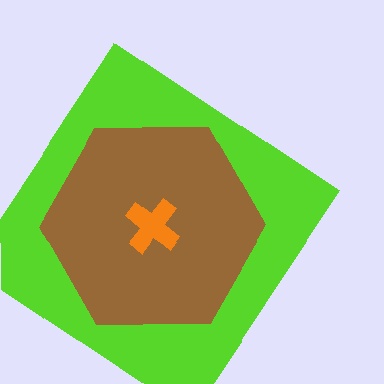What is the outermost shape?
The lime diamond.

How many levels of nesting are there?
3.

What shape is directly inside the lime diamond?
The brown hexagon.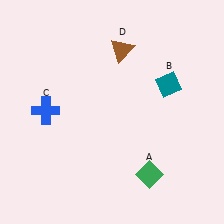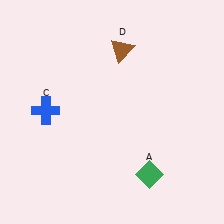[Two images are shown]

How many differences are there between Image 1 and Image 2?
There is 1 difference between the two images.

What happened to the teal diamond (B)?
The teal diamond (B) was removed in Image 2. It was in the top-right area of Image 1.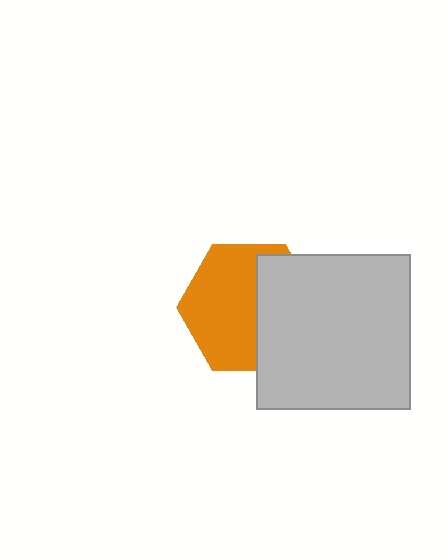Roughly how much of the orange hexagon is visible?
About half of it is visible (roughly 58%).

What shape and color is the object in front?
The object in front is a light gray square.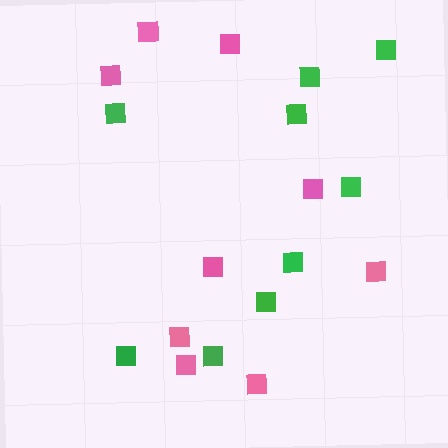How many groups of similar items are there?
There are 2 groups: one group of green squares (9) and one group of pink squares (9).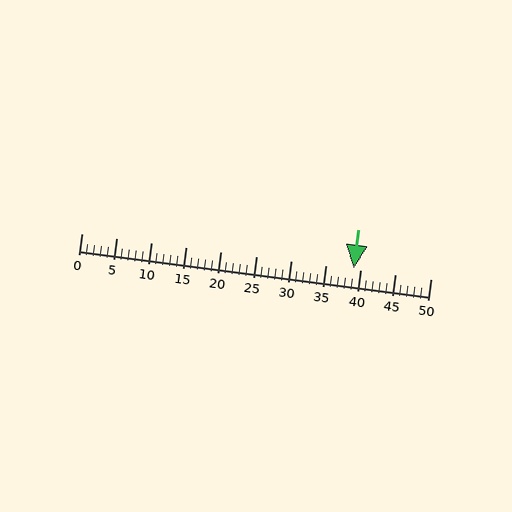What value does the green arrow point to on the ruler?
The green arrow points to approximately 39.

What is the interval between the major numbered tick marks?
The major tick marks are spaced 5 units apart.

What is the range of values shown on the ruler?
The ruler shows values from 0 to 50.